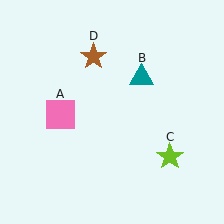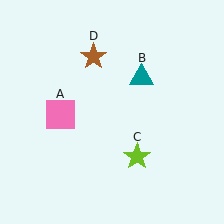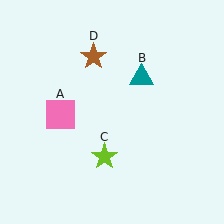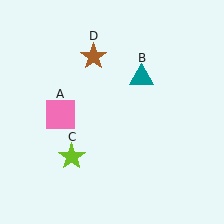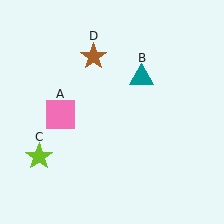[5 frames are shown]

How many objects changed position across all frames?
1 object changed position: lime star (object C).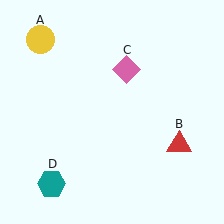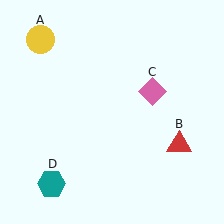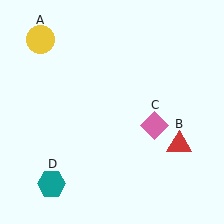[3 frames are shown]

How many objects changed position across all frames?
1 object changed position: pink diamond (object C).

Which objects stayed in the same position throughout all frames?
Yellow circle (object A) and red triangle (object B) and teal hexagon (object D) remained stationary.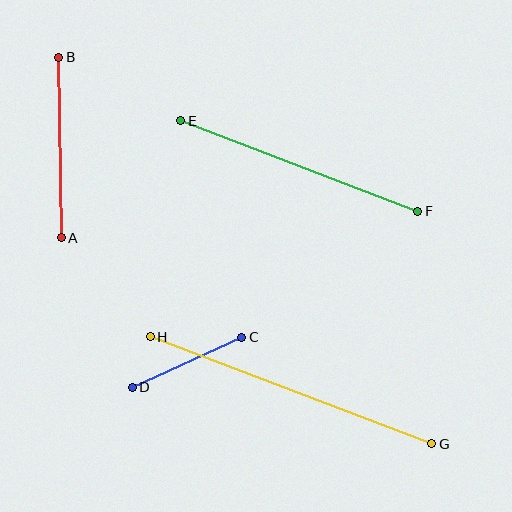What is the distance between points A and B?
The distance is approximately 181 pixels.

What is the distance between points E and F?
The distance is approximately 254 pixels.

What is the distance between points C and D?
The distance is approximately 120 pixels.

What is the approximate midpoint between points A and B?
The midpoint is at approximately (60, 148) pixels.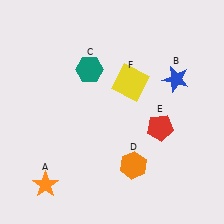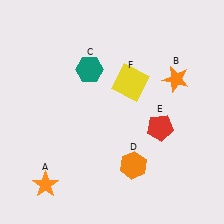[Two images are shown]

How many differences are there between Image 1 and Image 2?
There is 1 difference between the two images.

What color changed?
The star (B) changed from blue in Image 1 to orange in Image 2.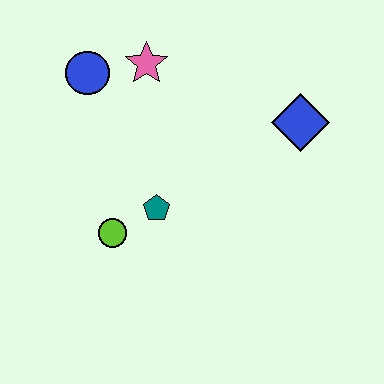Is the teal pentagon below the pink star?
Yes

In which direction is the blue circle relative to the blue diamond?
The blue circle is to the left of the blue diamond.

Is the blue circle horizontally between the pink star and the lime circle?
No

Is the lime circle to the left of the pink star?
Yes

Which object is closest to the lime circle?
The teal pentagon is closest to the lime circle.